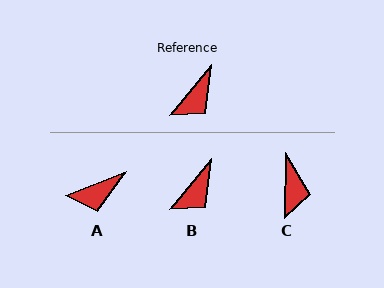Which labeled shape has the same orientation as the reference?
B.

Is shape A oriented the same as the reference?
No, it is off by about 30 degrees.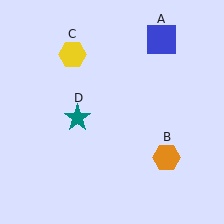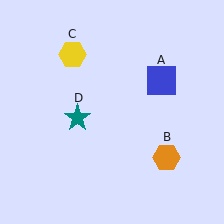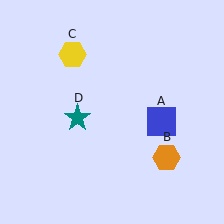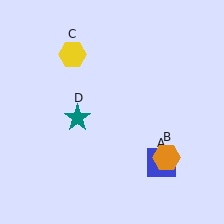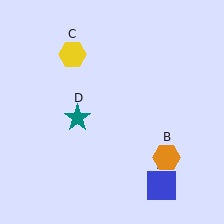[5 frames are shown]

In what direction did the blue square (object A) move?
The blue square (object A) moved down.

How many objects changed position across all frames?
1 object changed position: blue square (object A).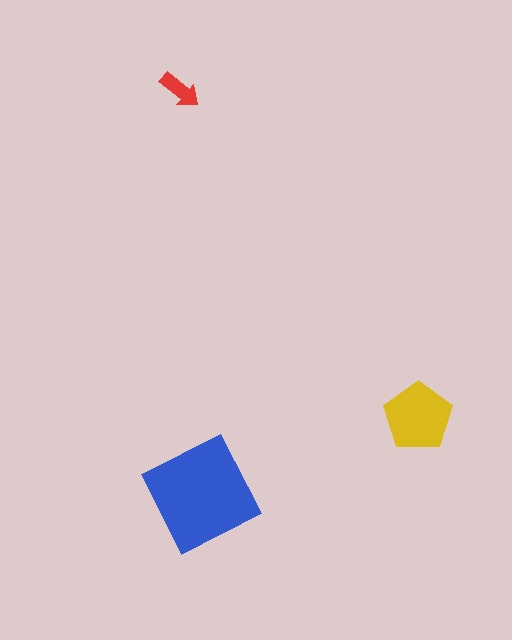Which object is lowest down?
The blue square is bottommost.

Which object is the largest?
The blue square.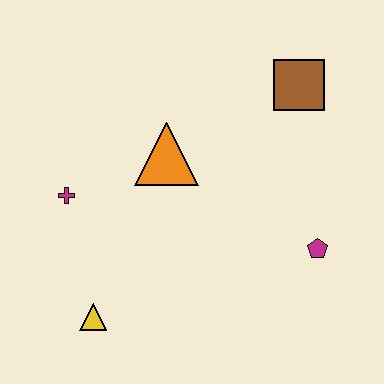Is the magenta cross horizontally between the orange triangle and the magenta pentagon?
No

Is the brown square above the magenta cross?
Yes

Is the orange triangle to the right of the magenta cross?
Yes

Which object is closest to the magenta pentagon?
The brown square is closest to the magenta pentagon.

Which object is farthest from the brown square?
The yellow triangle is farthest from the brown square.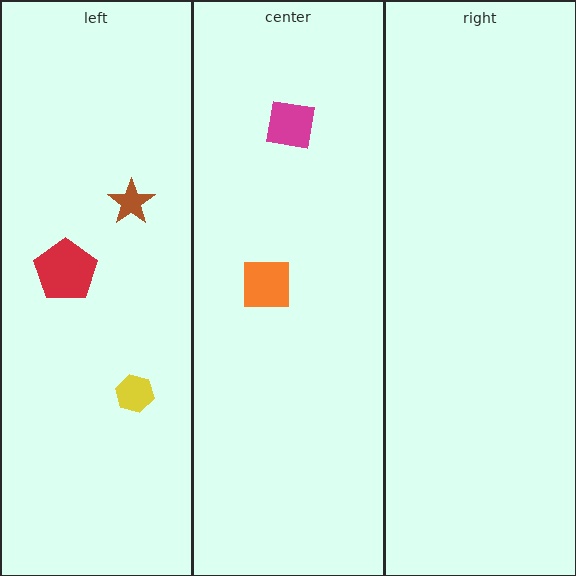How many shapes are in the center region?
2.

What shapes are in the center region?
The orange square, the magenta square.